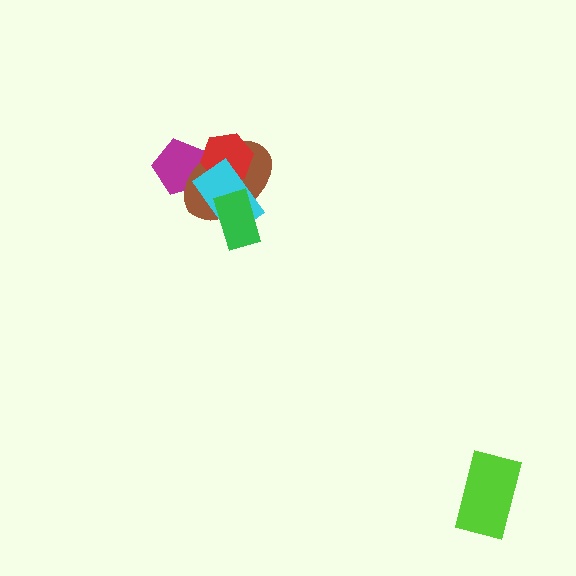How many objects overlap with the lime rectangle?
0 objects overlap with the lime rectangle.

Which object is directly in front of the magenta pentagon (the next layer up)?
The brown ellipse is directly in front of the magenta pentagon.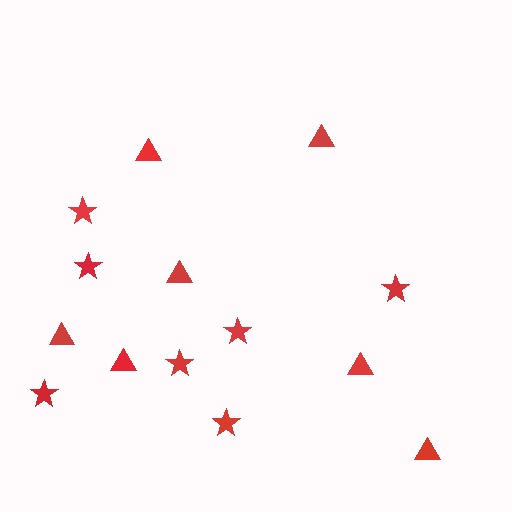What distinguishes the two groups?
There are 2 groups: one group of stars (7) and one group of triangles (7).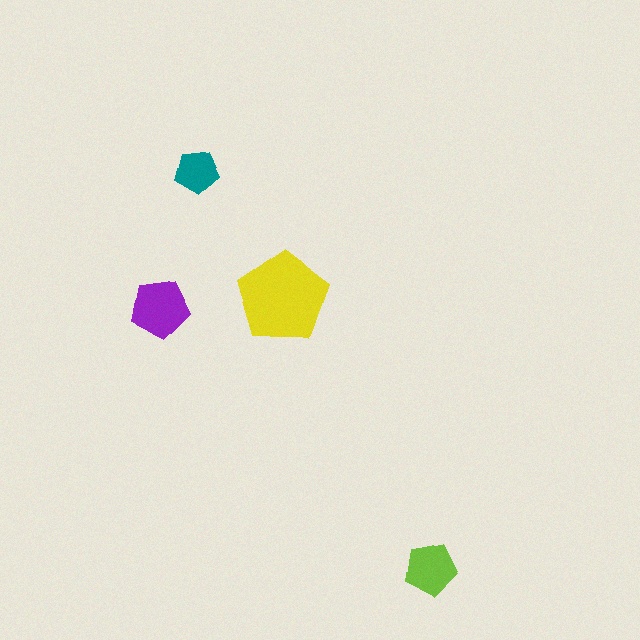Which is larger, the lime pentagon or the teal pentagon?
The lime one.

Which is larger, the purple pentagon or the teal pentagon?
The purple one.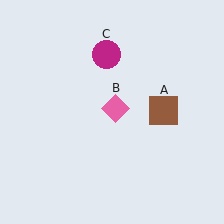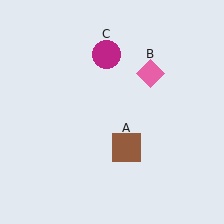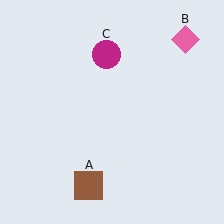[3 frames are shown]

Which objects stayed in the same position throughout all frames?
Magenta circle (object C) remained stationary.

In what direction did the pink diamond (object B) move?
The pink diamond (object B) moved up and to the right.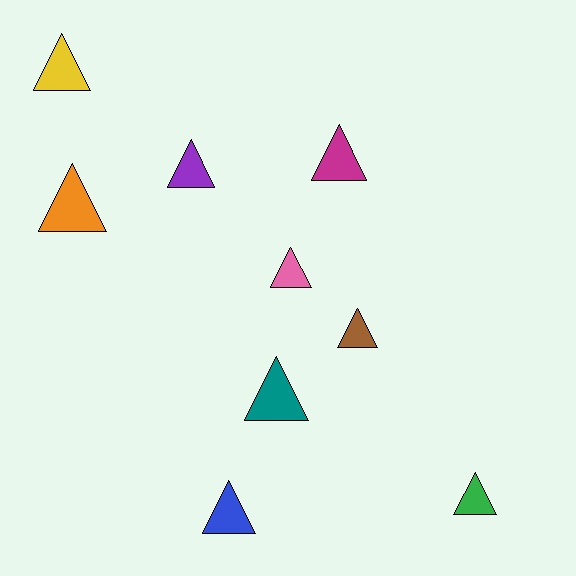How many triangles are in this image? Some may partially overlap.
There are 9 triangles.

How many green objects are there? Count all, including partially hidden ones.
There is 1 green object.